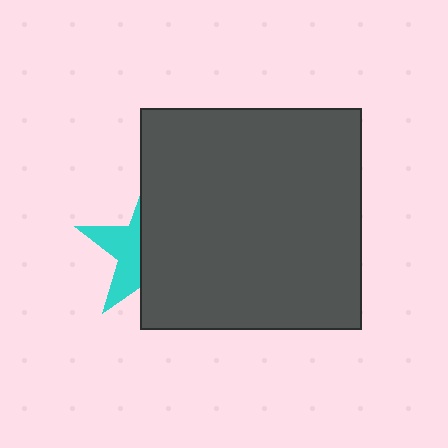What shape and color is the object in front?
The object in front is a dark gray square.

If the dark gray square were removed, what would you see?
You would see the complete cyan star.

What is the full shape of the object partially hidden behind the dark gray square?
The partially hidden object is a cyan star.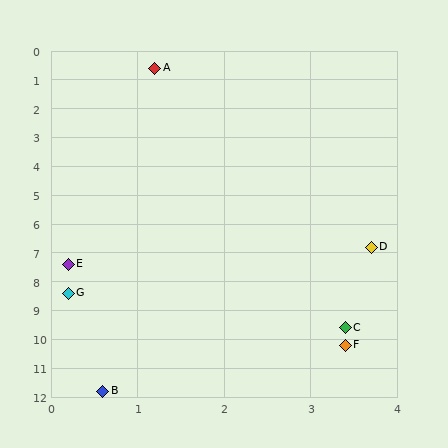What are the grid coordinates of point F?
Point F is at approximately (3.4, 10.2).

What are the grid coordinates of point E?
Point E is at approximately (0.2, 7.4).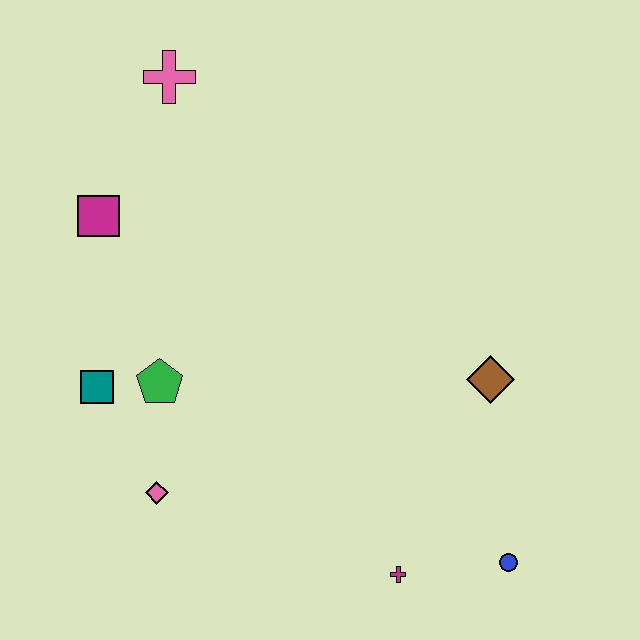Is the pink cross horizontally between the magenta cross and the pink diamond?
Yes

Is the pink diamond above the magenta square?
No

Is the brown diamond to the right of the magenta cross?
Yes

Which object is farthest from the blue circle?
The pink cross is farthest from the blue circle.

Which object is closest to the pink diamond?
The green pentagon is closest to the pink diamond.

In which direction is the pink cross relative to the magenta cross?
The pink cross is above the magenta cross.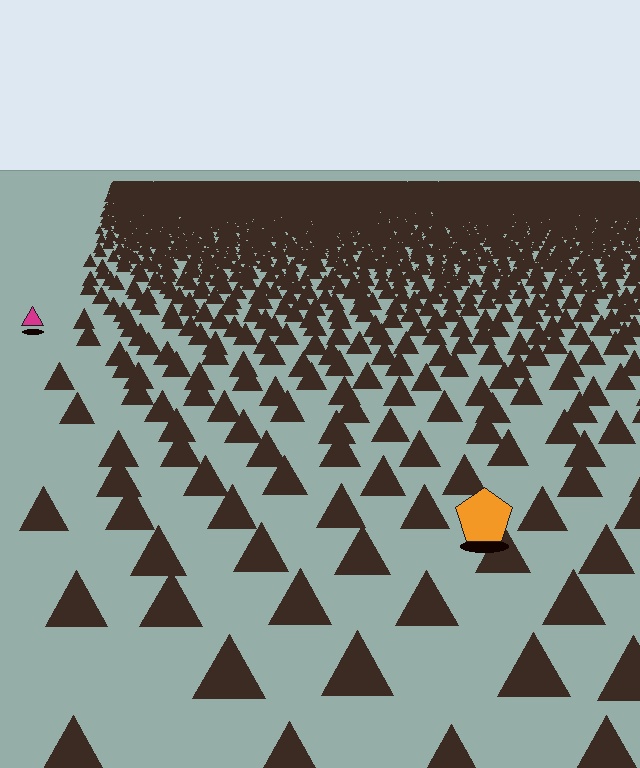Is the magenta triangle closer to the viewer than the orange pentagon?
No. The orange pentagon is closer — you can tell from the texture gradient: the ground texture is coarser near it.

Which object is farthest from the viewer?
The magenta triangle is farthest from the viewer. It appears smaller and the ground texture around it is denser.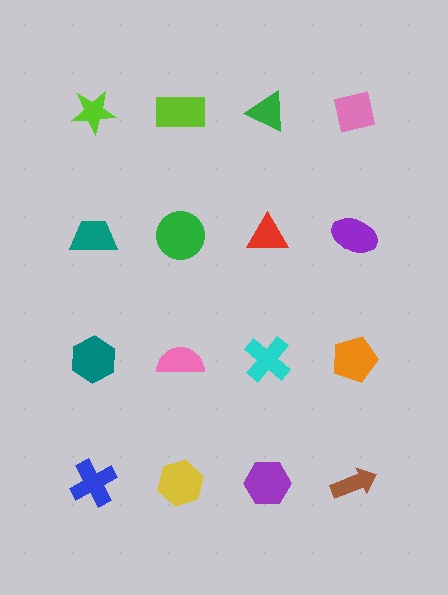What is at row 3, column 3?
A cyan cross.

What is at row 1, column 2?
A lime rectangle.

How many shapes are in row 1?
4 shapes.